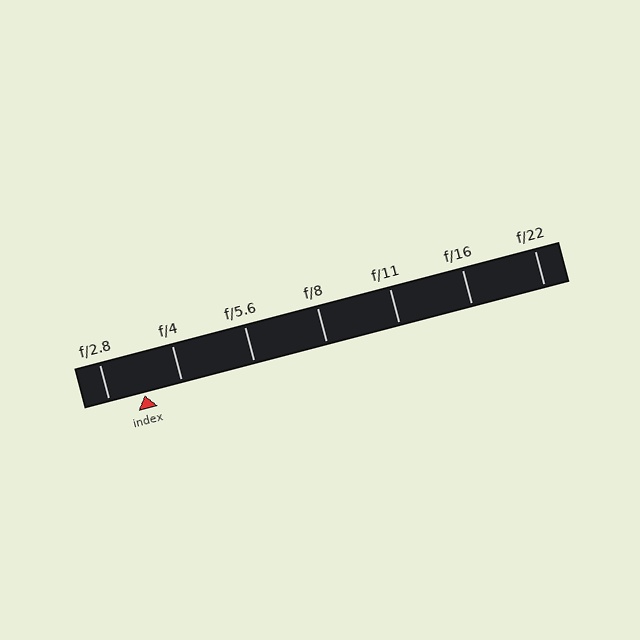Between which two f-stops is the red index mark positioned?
The index mark is between f/2.8 and f/4.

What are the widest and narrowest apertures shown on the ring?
The widest aperture shown is f/2.8 and the narrowest is f/22.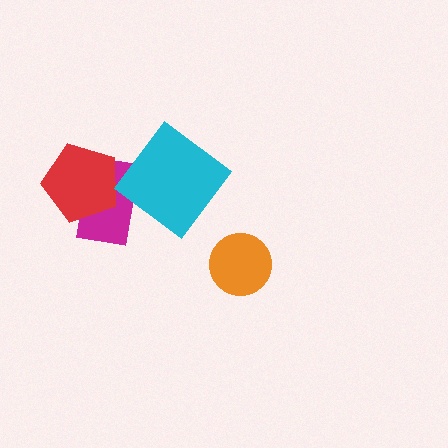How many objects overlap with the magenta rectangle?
2 objects overlap with the magenta rectangle.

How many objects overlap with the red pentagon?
1 object overlaps with the red pentagon.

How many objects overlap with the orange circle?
0 objects overlap with the orange circle.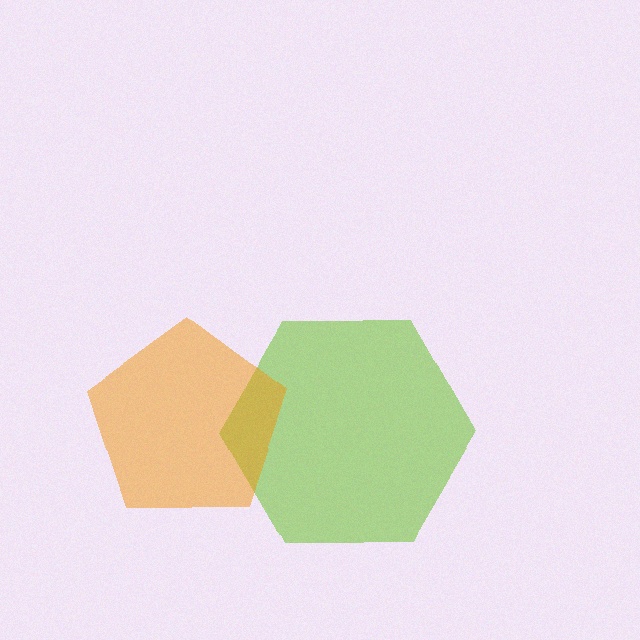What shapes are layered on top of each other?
The layered shapes are: a lime hexagon, an orange pentagon.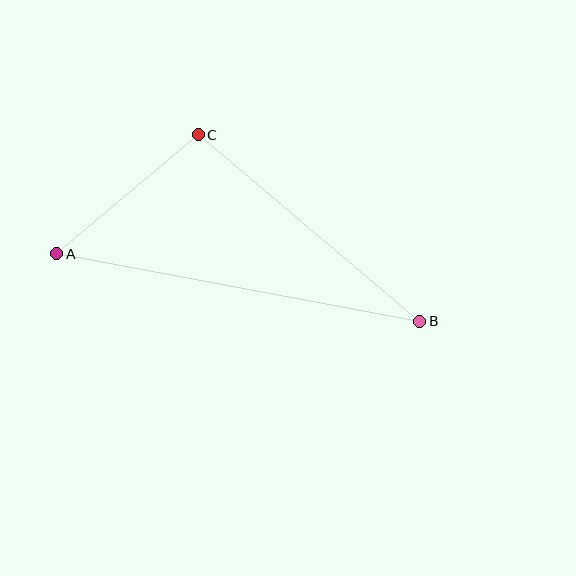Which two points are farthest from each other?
Points A and B are farthest from each other.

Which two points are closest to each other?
Points A and C are closest to each other.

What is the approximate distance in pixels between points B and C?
The distance between B and C is approximately 289 pixels.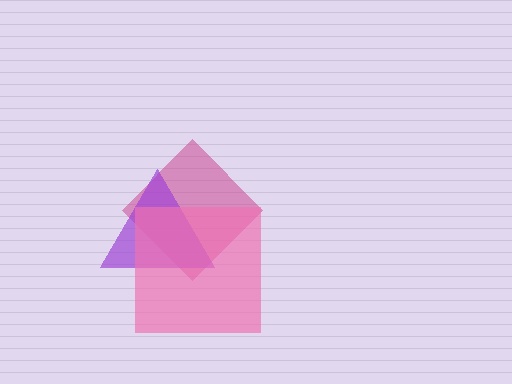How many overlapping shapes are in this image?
There are 3 overlapping shapes in the image.